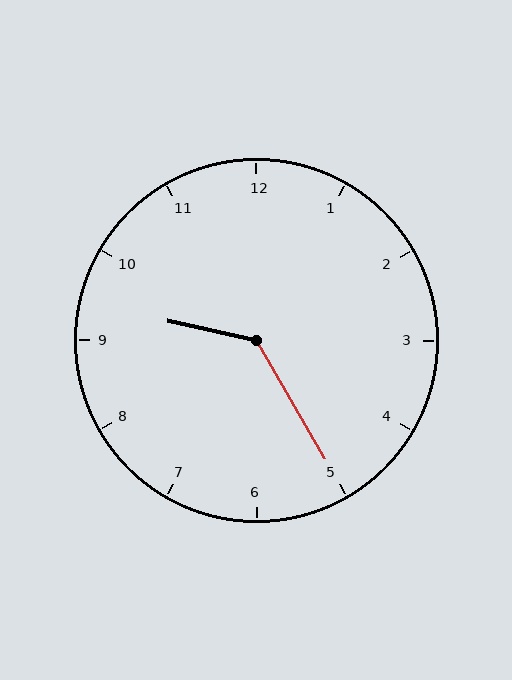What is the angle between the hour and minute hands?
Approximately 132 degrees.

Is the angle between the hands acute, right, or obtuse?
It is obtuse.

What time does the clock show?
9:25.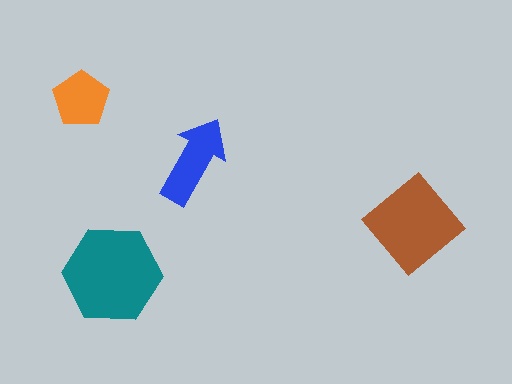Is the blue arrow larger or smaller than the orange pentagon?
Larger.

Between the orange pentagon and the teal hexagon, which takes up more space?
The teal hexagon.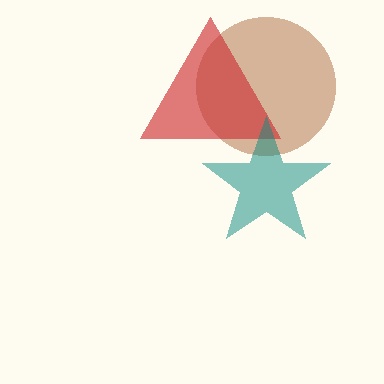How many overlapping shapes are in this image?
There are 3 overlapping shapes in the image.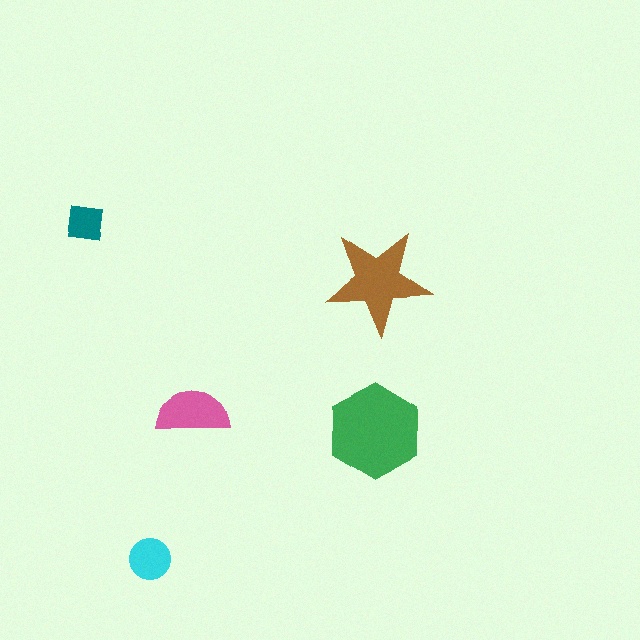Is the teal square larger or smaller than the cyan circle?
Smaller.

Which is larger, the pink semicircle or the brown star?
The brown star.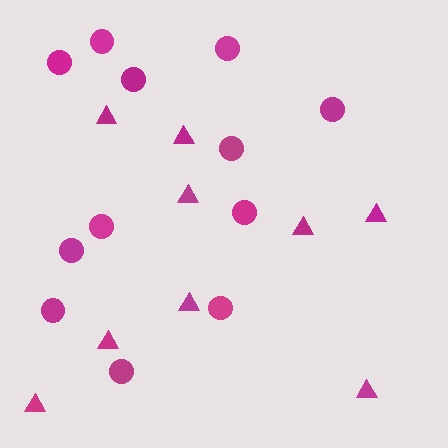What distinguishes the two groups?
There are 2 groups: one group of triangles (9) and one group of circles (12).